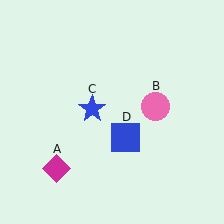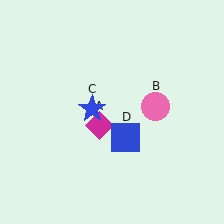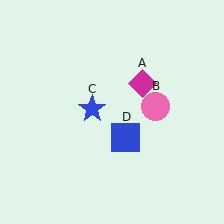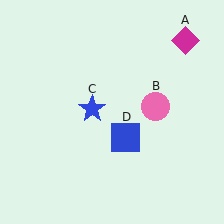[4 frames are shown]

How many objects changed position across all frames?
1 object changed position: magenta diamond (object A).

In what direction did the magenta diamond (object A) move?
The magenta diamond (object A) moved up and to the right.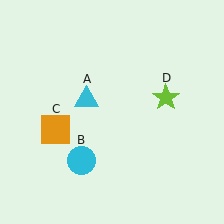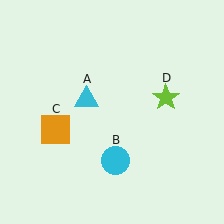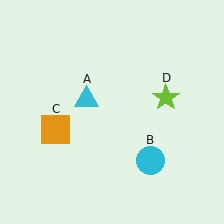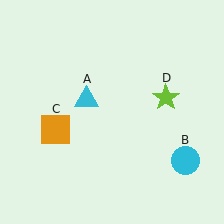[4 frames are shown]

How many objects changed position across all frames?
1 object changed position: cyan circle (object B).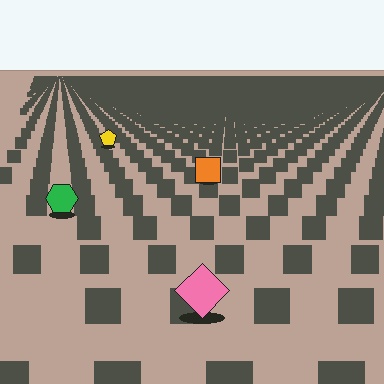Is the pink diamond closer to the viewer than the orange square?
Yes. The pink diamond is closer — you can tell from the texture gradient: the ground texture is coarser near it.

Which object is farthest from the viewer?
The yellow pentagon is farthest from the viewer. It appears smaller and the ground texture around it is denser.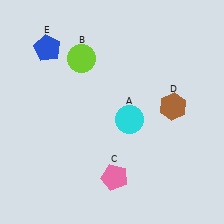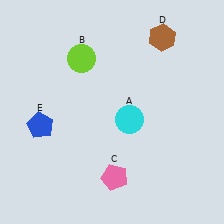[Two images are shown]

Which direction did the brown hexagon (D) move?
The brown hexagon (D) moved up.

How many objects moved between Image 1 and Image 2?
2 objects moved between the two images.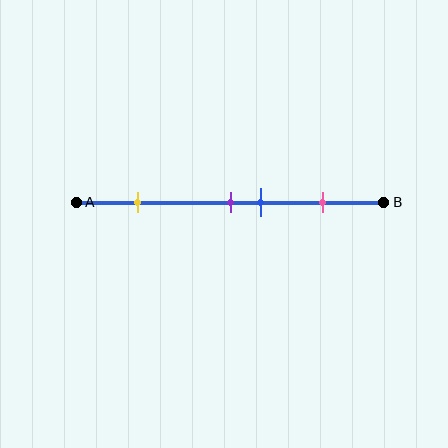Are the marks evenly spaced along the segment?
No, the marks are not evenly spaced.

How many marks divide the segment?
There are 4 marks dividing the segment.